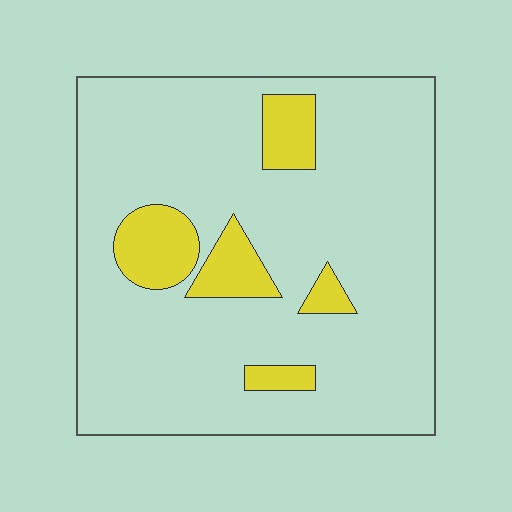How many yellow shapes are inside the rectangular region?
5.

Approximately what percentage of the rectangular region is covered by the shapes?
Approximately 15%.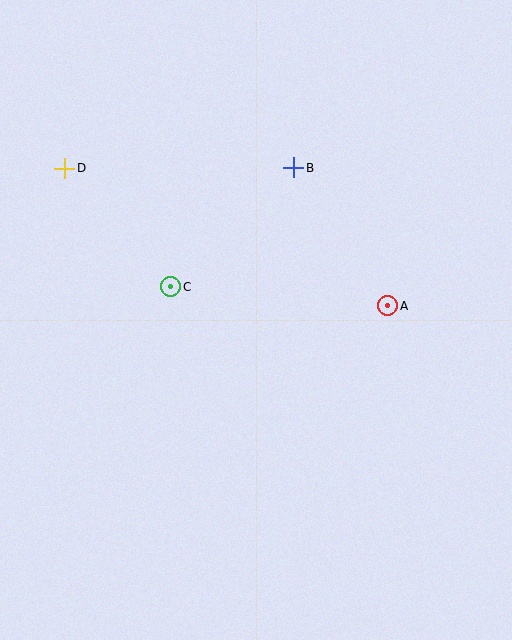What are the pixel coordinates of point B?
Point B is at (294, 168).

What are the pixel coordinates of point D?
Point D is at (65, 169).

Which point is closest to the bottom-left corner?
Point C is closest to the bottom-left corner.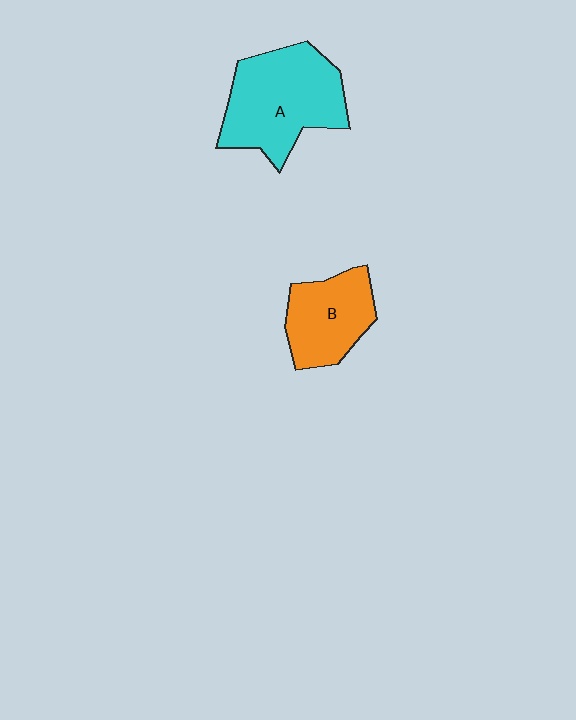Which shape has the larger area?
Shape A (cyan).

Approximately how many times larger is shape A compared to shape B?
Approximately 1.5 times.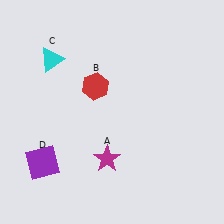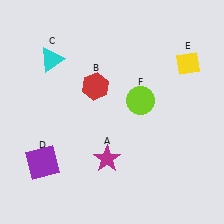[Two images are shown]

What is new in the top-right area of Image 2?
A lime circle (F) was added in the top-right area of Image 2.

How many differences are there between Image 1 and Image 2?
There are 2 differences between the two images.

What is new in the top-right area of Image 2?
A yellow diamond (E) was added in the top-right area of Image 2.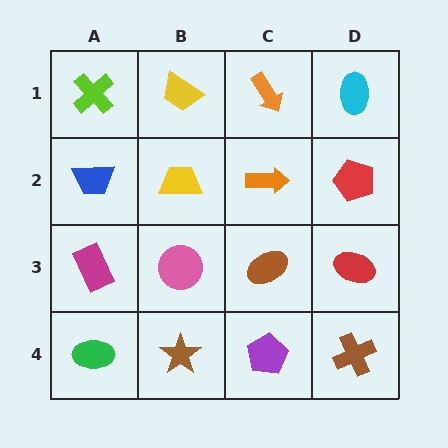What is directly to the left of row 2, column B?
A blue trapezoid.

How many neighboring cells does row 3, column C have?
4.